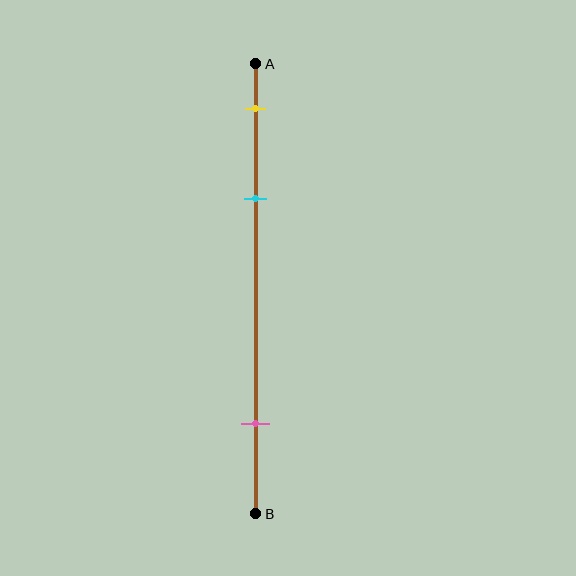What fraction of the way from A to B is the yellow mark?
The yellow mark is approximately 10% (0.1) of the way from A to B.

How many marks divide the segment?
There are 3 marks dividing the segment.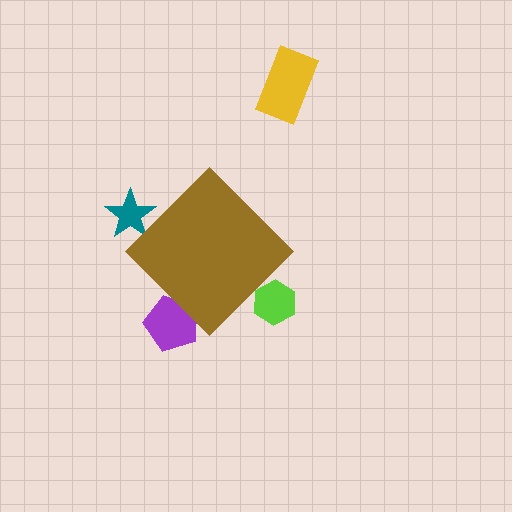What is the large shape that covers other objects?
A brown diamond.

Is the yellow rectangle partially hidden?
No, the yellow rectangle is fully visible.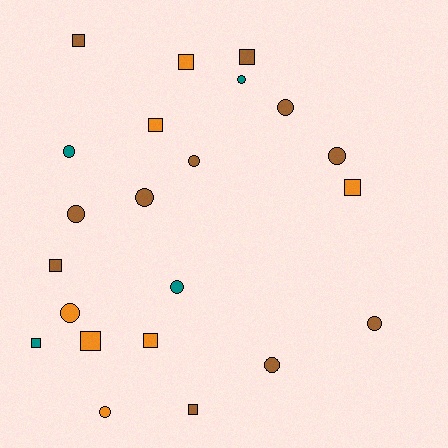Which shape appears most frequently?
Circle, with 12 objects.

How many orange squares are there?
There are 5 orange squares.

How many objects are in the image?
There are 22 objects.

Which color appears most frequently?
Brown, with 11 objects.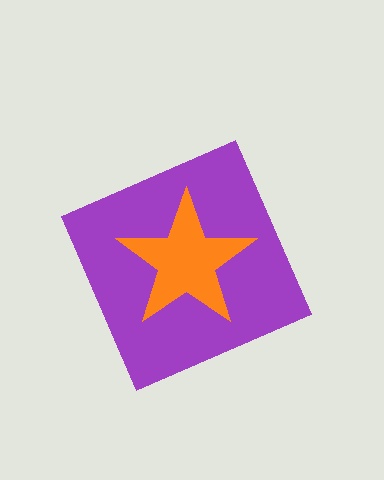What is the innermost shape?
The orange star.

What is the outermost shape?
The purple diamond.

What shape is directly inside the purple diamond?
The orange star.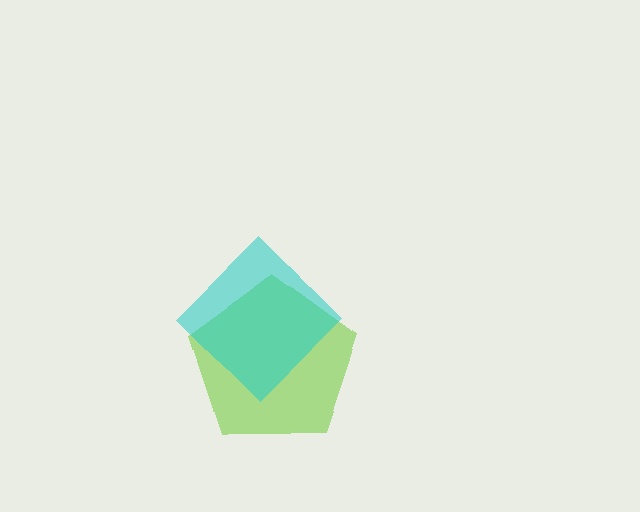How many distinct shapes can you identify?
There are 2 distinct shapes: a lime pentagon, a cyan diamond.